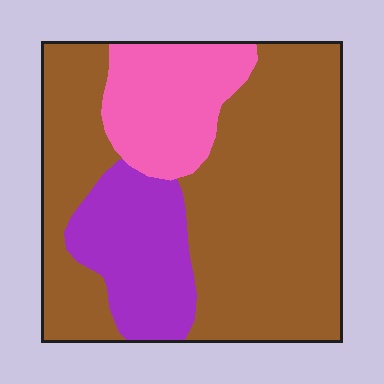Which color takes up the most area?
Brown, at roughly 65%.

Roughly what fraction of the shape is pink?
Pink covers about 20% of the shape.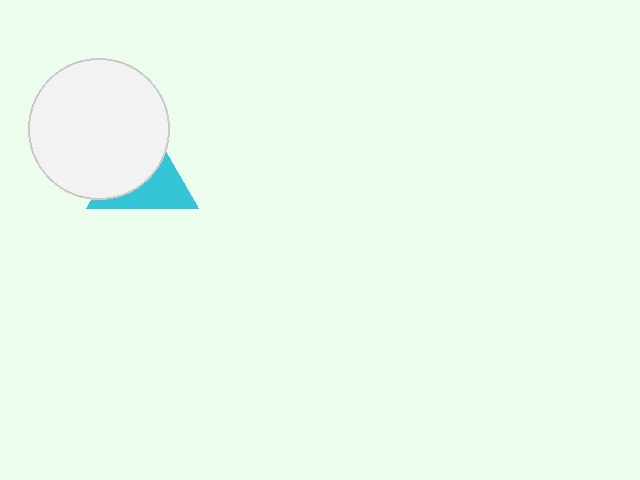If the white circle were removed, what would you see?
You would see the complete cyan triangle.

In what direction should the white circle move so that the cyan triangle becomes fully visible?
The white circle should move toward the upper-left. That is the shortest direction to clear the overlap and leave the cyan triangle fully visible.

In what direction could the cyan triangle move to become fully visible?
The cyan triangle could move toward the lower-right. That would shift it out from behind the white circle entirely.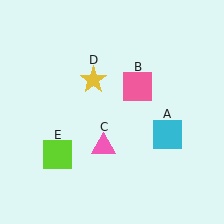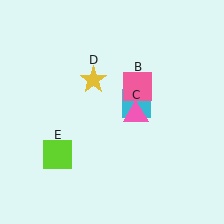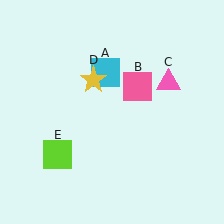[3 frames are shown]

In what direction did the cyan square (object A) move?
The cyan square (object A) moved up and to the left.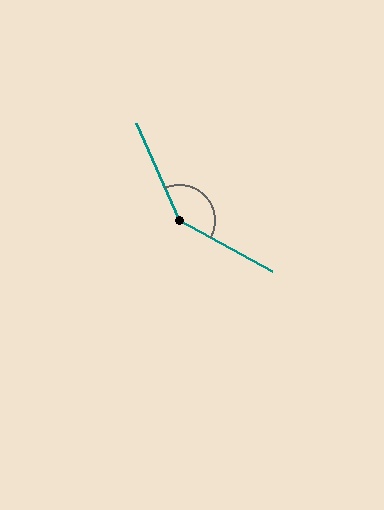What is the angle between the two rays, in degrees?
Approximately 143 degrees.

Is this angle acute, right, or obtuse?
It is obtuse.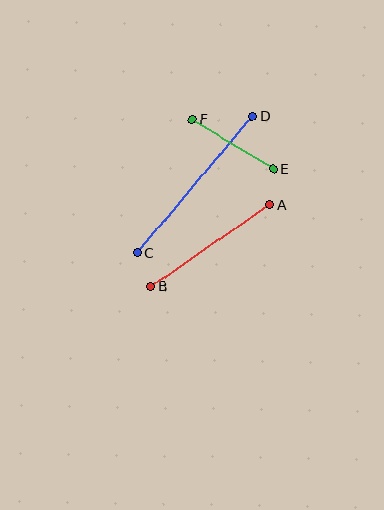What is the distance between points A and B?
The distance is approximately 144 pixels.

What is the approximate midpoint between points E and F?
The midpoint is at approximately (233, 144) pixels.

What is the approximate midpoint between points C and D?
The midpoint is at approximately (195, 184) pixels.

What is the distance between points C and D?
The distance is approximately 178 pixels.